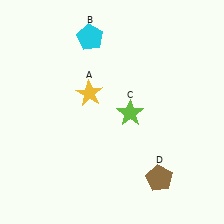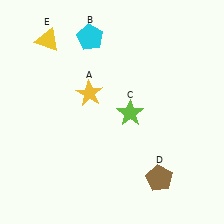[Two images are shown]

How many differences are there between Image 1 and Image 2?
There is 1 difference between the two images.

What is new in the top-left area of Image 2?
A yellow triangle (E) was added in the top-left area of Image 2.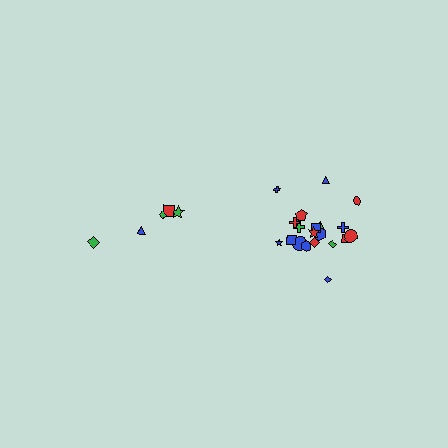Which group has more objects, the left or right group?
The right group.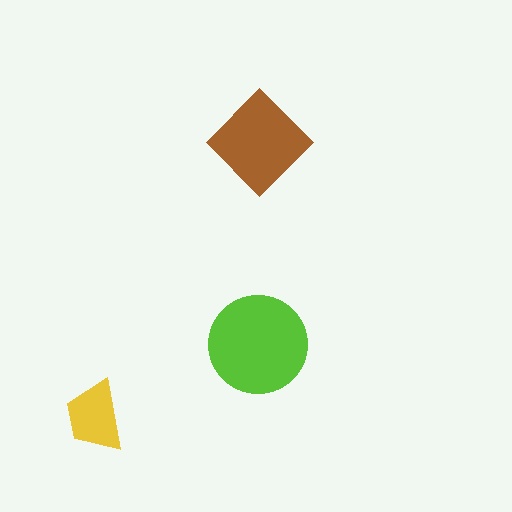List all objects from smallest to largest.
The yellow trapezoid, the brown diamond, the lime circle.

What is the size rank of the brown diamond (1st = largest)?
2nd.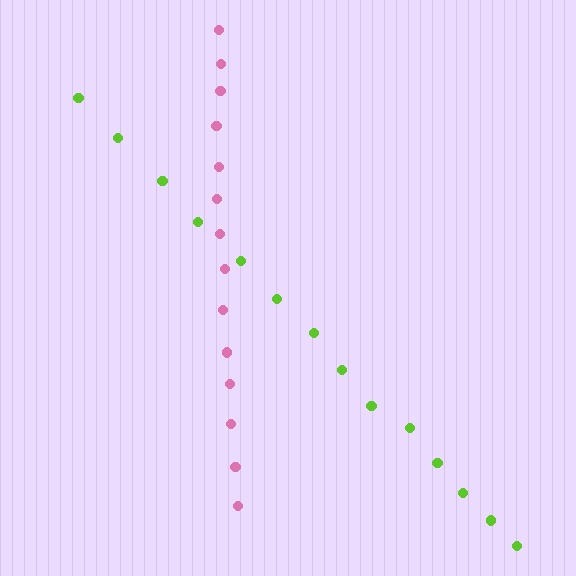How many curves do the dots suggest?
There are 2 distinct paths.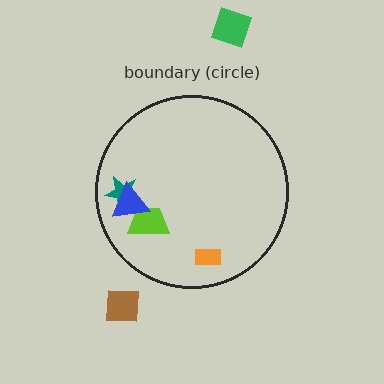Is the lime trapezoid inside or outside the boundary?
Inside.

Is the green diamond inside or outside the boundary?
Outside.